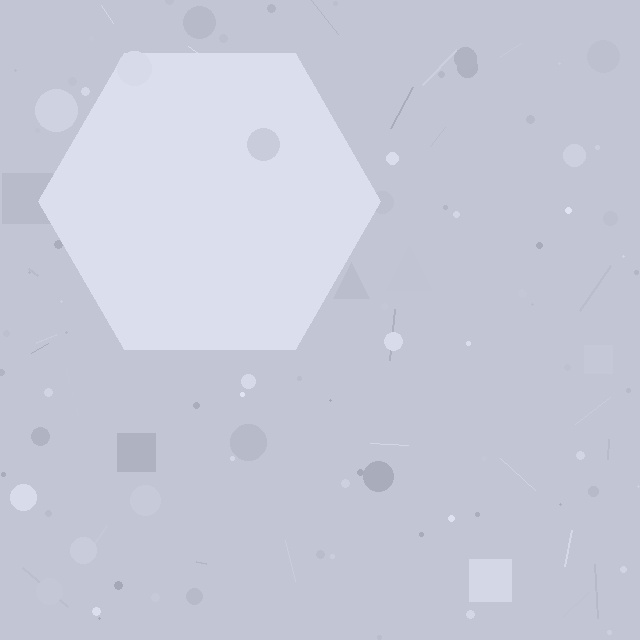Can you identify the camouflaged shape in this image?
The camouflaged shape is a hexagon.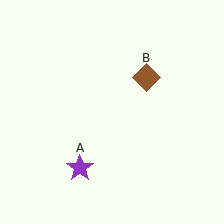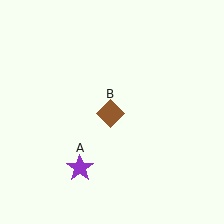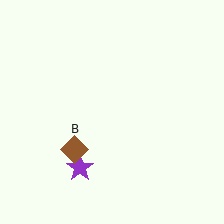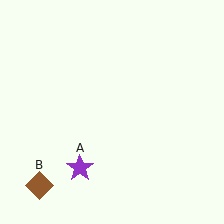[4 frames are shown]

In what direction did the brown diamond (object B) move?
The brown diamond (object B) moved down and to the left.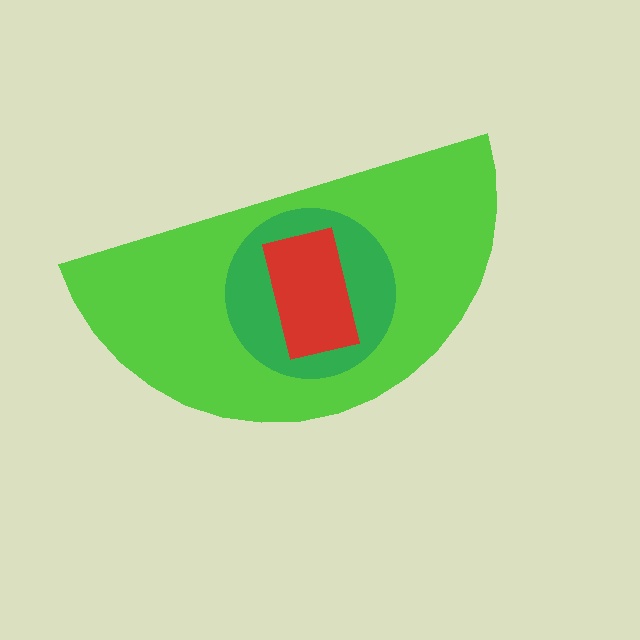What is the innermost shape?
The red rectangle.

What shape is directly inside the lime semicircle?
The green circle.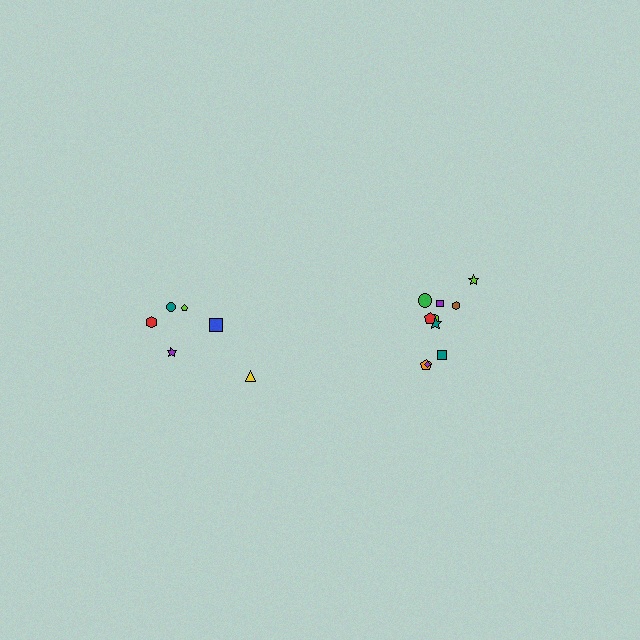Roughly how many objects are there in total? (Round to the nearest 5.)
Roughly 15 objects in total.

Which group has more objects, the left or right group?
The right group.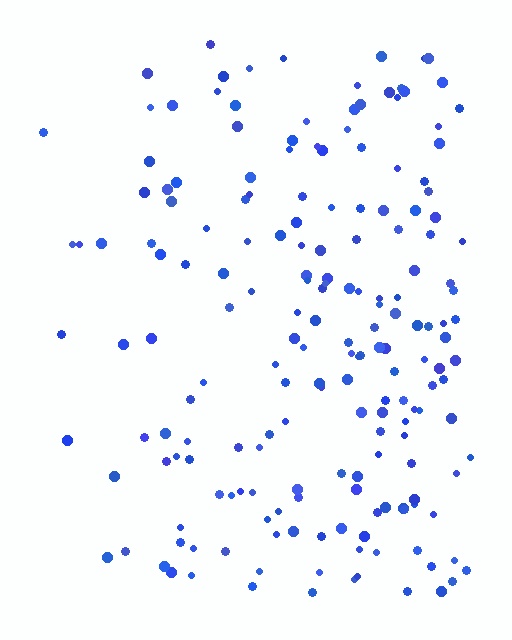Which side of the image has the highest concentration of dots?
The right.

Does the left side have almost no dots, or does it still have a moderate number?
Still a moderate number, just noticeably fewer than the right.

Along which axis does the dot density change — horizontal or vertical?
Horizontal.